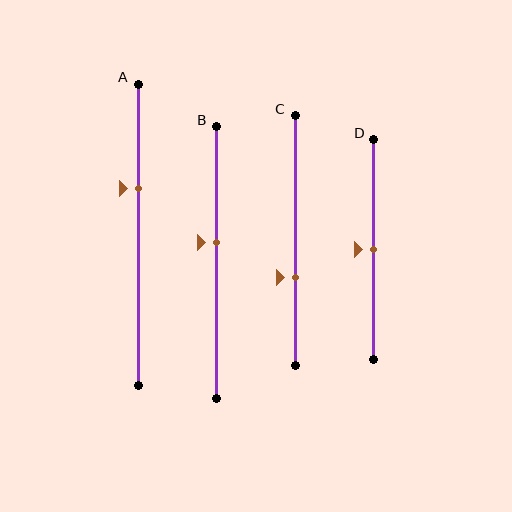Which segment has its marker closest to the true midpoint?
Segment D has its marker closest to the true midpoint.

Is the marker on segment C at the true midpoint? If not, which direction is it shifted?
No, the marker on segment C is shifted downward by about 15% of the segment length.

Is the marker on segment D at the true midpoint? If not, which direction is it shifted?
Yes, the marker on segment D is at the true midpoint.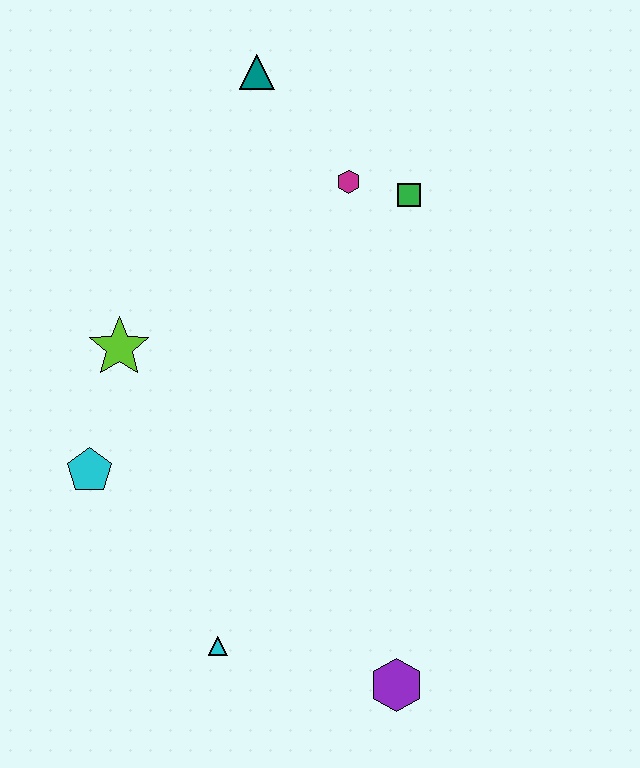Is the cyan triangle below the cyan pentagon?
Yes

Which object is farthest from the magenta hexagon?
The purple hexagon is farthest from the magenta hexagon.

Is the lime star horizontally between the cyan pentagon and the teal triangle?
Yes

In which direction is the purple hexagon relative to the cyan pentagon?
The purple hexagon is to the right of the cyan pentagon.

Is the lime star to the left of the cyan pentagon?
No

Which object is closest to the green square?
The magenta hexagon is closest to the green square.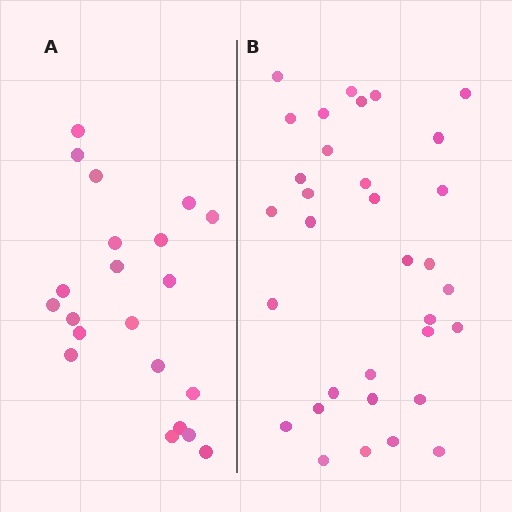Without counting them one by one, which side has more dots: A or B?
Region B (the right region) has more dots.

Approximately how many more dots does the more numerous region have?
Region B has roughly 12 or so more dots than region A.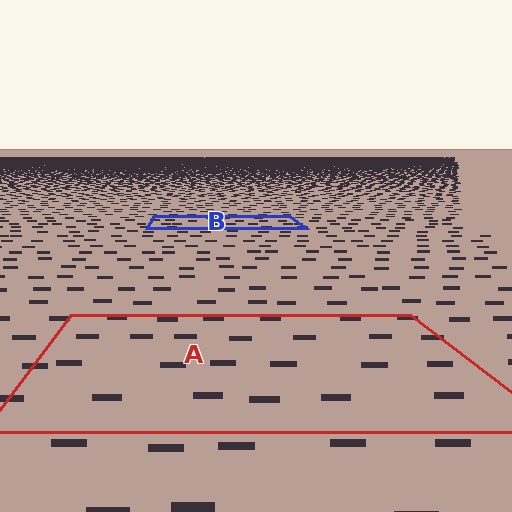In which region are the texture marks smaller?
The texture marks are smaller in region B, because it is farther away.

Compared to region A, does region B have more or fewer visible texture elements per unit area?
Region B has more texture elements per unit area — they are packed more densely because it is farther away.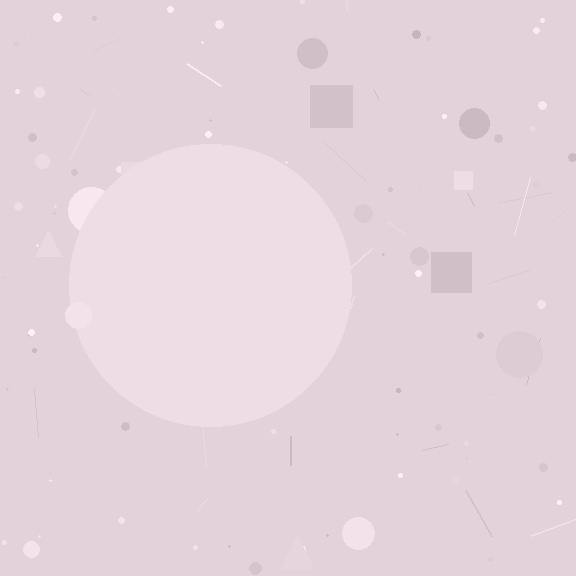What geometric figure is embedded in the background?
A circle is embedded in the background.